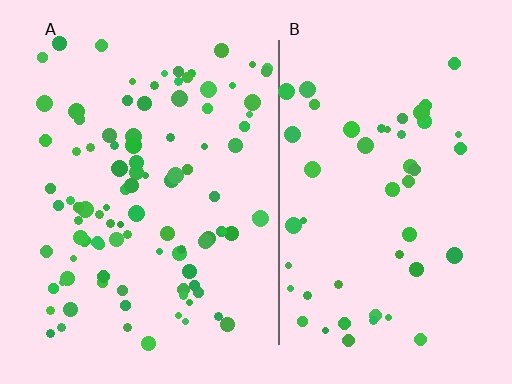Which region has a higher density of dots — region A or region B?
A (the left).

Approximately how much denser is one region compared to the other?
Approximately 2.0× — region A over region B.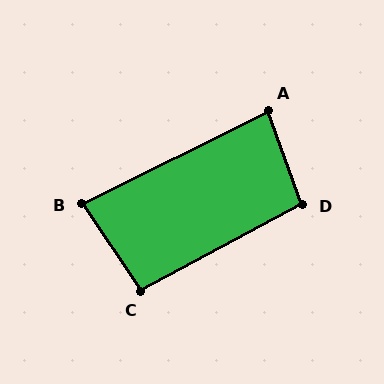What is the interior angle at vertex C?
Approximately 96 degrees (obtuse).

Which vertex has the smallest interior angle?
B, at approximately 82 degrees.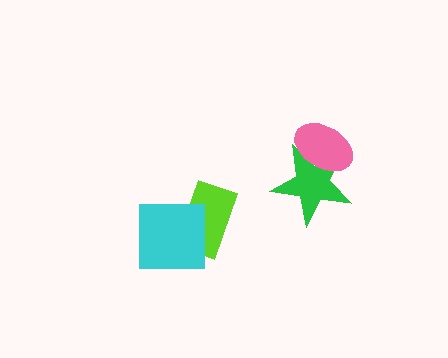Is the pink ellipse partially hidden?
No, no other shape covers it.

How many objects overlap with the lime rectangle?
1 object overlaps with the lime rectangle.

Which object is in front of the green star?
The pink ellipse is in front of the green star.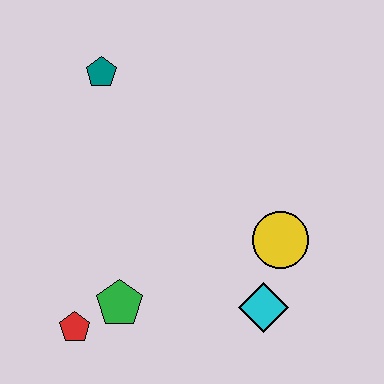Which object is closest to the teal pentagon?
The green pentagon is closest to the teal pentagon.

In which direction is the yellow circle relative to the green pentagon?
The yellow circle is to the right of the green pentagon.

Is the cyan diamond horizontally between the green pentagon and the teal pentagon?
No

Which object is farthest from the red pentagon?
The teal pentagon is farthest from the red pentagon.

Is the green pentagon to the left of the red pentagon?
No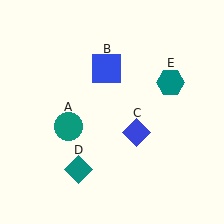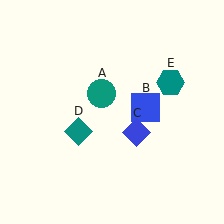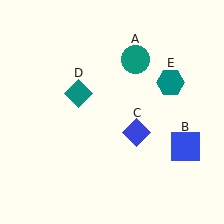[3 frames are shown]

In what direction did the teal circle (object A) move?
The teal circle (object A) moved up and to the right.